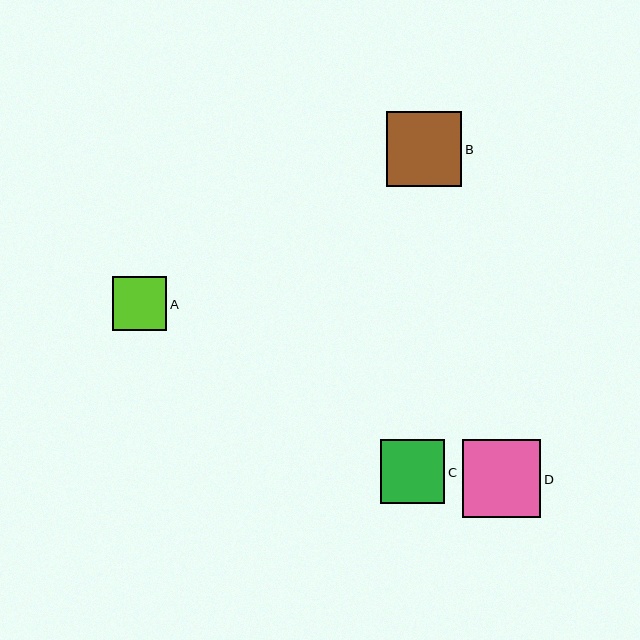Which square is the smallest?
Square A is the smallest with a size of approximately 54 pixels.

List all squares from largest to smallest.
From largest to smallest: D, B, C, A.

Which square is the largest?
Square D is the largest with a size of approximately 78 pixels.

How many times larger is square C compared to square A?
Square C is approximately 1.2 times the size of square A.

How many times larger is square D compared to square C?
Square D is approximately 1.2 times the size of square C.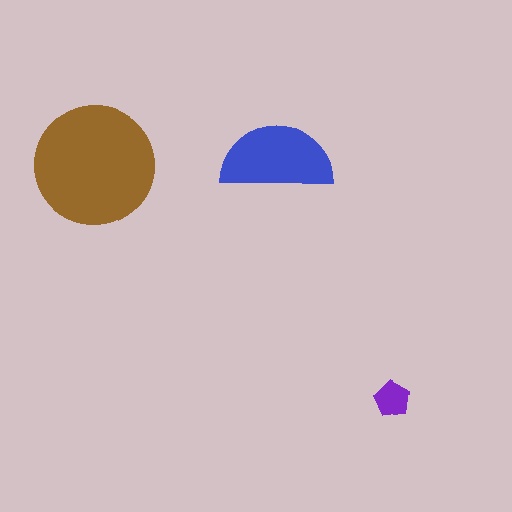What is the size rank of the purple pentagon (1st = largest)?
3rd.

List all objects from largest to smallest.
The brown circle, the blue semicircle, the purple pentagon.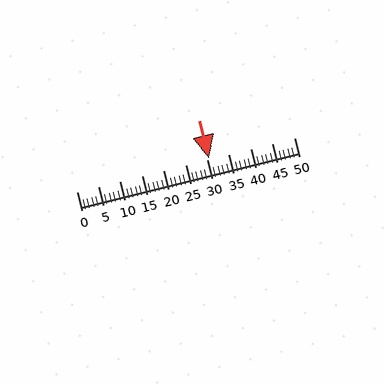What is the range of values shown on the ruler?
The ruler shows values from 0 to 50.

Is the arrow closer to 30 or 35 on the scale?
The arrow is closer to 30.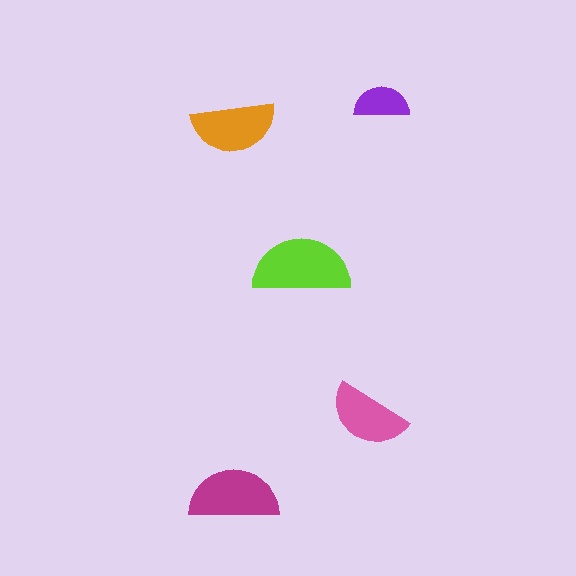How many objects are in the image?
There are 5 objects in the image.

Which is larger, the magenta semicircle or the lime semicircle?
The lime one.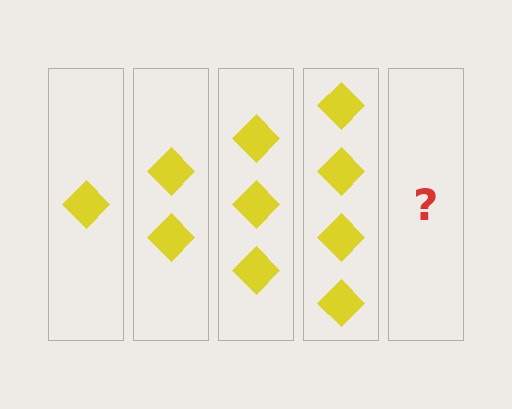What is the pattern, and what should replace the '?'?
The pattern is that each step adds one more diamond. The '?' should be 5 diamonds.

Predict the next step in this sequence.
The next step is 5 diamonds.